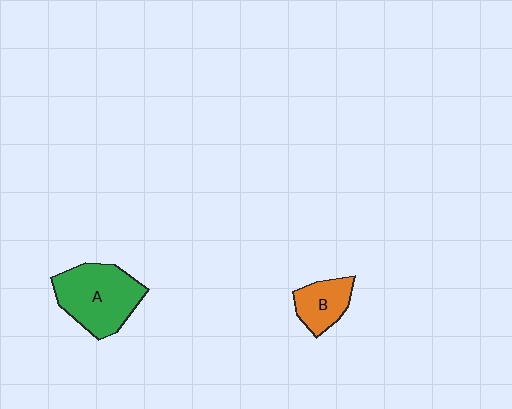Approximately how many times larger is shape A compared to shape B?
Approximately 2.0 times.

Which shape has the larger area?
Shape A (green).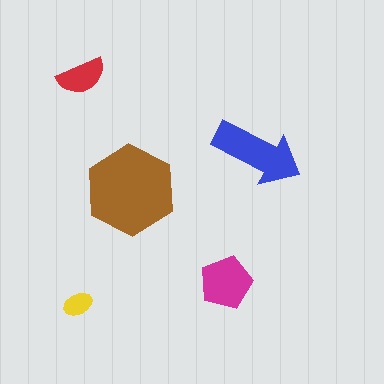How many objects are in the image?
There are 5 objects in the image.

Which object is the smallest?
The yellow ellipse.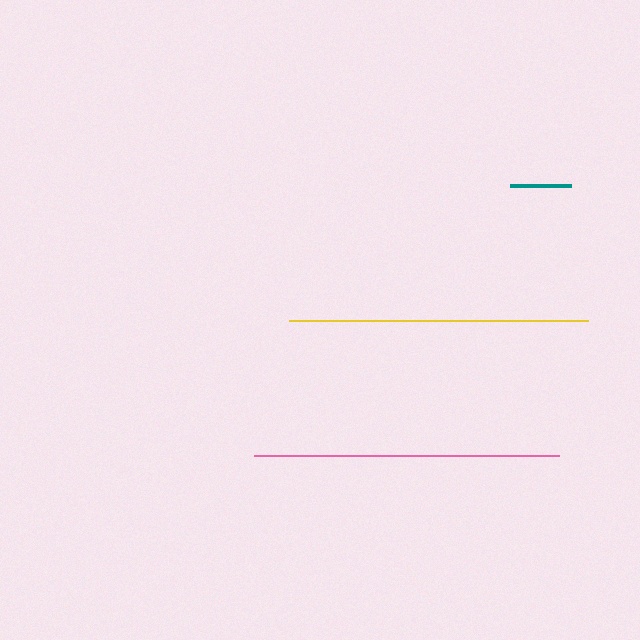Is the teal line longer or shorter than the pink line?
The pink line is longer than the teal line.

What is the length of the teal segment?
The teal segment is approximately 60 pixels long.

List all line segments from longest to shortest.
From longest to shortest: pink, yellow, teal.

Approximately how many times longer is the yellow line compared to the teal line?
The yellow line is approximately 5.0 times the length of the teal line.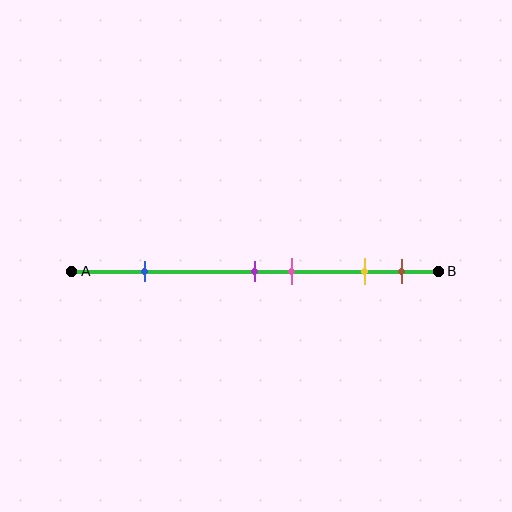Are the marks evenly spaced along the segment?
No, the marks are not evenly spaced.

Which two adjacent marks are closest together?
The purple and pink marks are the closest adjacent pair.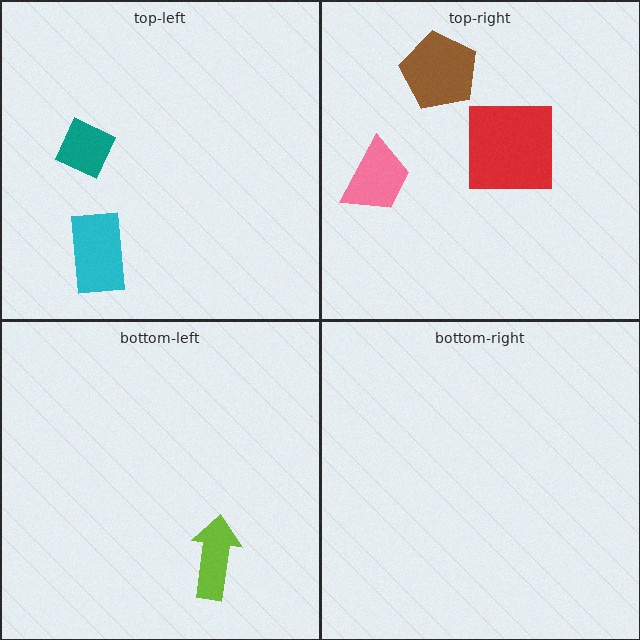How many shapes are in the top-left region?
2.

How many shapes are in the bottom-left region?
1.